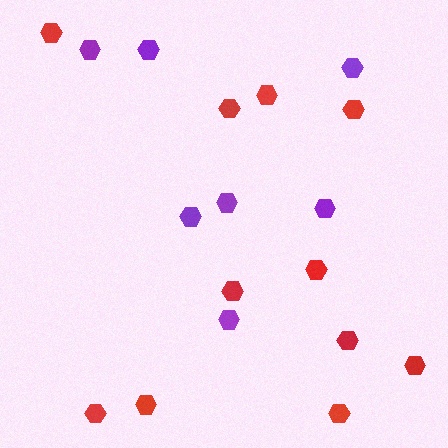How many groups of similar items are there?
There are 2 groups: one group of purple hexagons (7) and one group of red hexagons (11).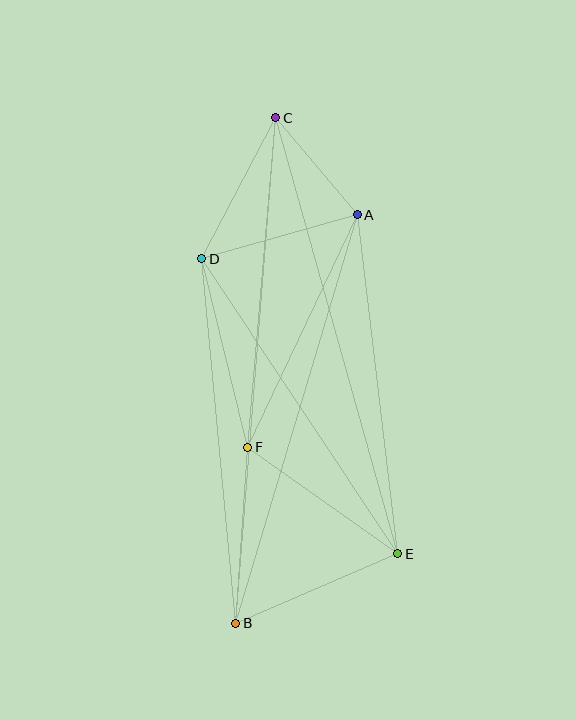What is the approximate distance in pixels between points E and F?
The distance between E and F is approximately 184 pixels.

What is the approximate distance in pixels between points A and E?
The distance between A and E is approximately 341 pixels.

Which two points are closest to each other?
Points A and C are closest to each other.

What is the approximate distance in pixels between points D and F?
The distance between D and F is approximately 194 pixels.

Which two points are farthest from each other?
Points B and C are farthest from each other.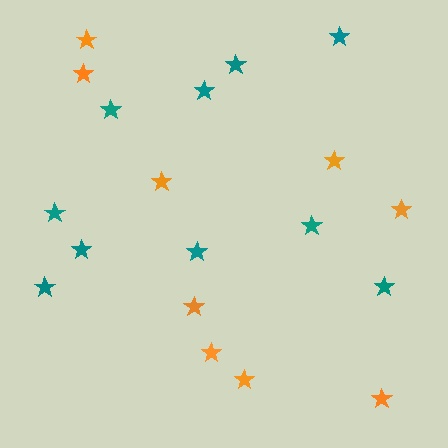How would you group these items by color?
There are 2 groups: one group of orange stars (9) and one group of teal stars (10).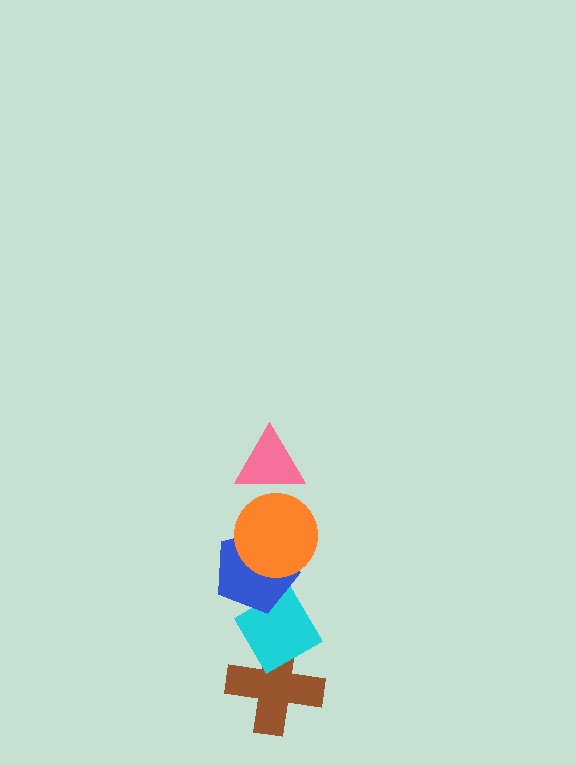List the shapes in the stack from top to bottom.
From top to bottom: the pink triangle, the orange circle, the blue pentagon, the cyan diamond, the brown cross.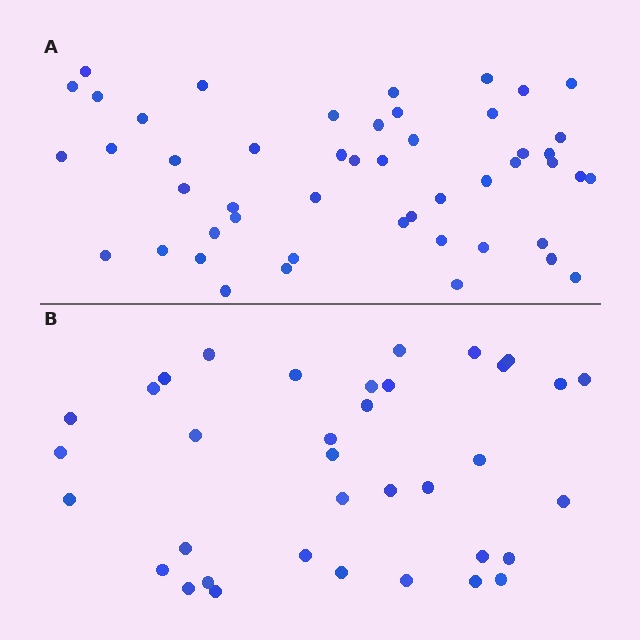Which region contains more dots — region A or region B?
Region A (the top region) has more dots.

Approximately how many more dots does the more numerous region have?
Region A has approximately 15 more dots than region B.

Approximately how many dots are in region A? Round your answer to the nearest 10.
About 50 dots. (The exact count is 49, which rounds to 50.)